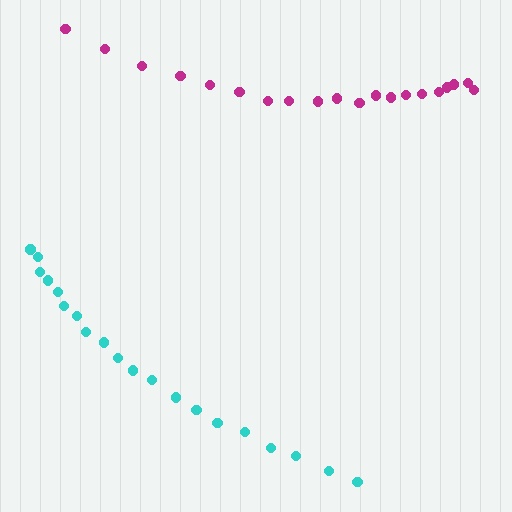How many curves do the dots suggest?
There are 2 distinct paths.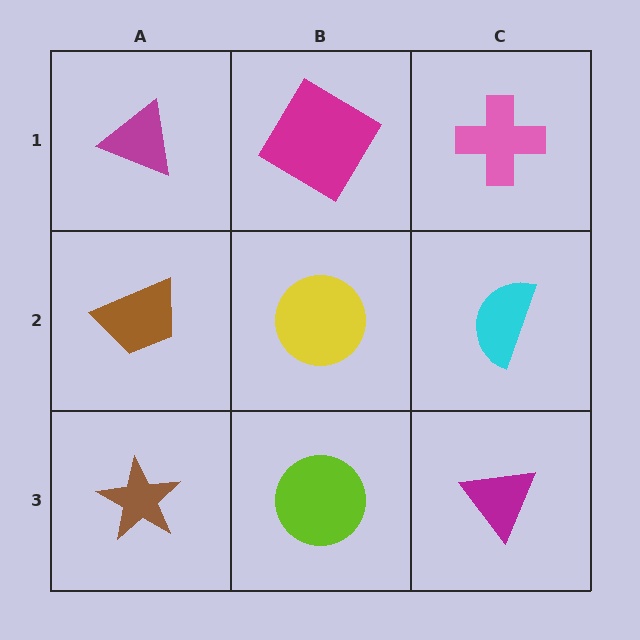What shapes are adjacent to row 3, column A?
A brown trapezoid (row 2, column A), a lime circle (row 3, column B).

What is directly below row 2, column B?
A lime circle.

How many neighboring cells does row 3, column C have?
2.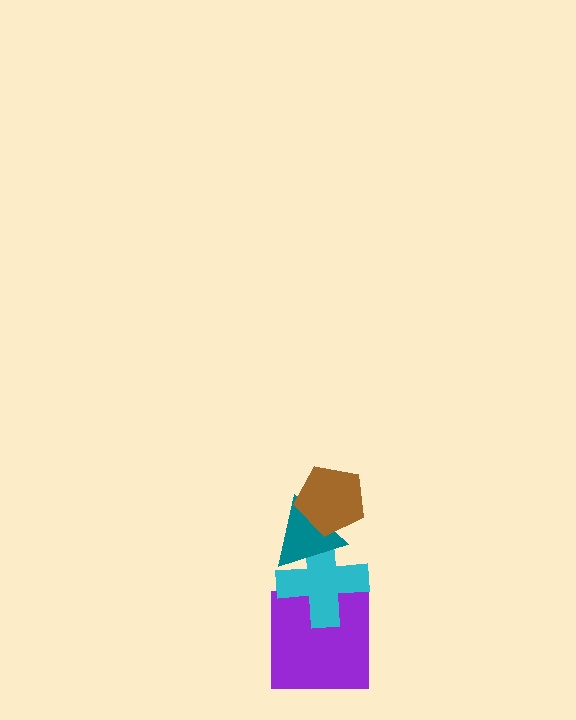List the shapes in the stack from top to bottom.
From top to bottom: the brown pentagon, the teal triangle, the cyan cross, the purple square.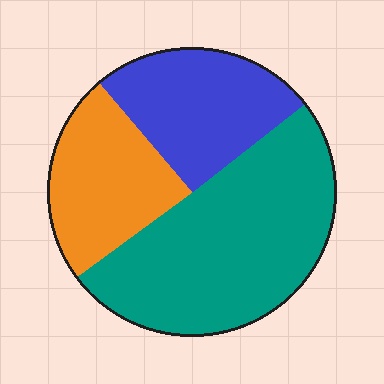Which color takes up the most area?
Teal, at roughly 50%.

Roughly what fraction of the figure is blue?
Blue covers roughly 25% of the figure.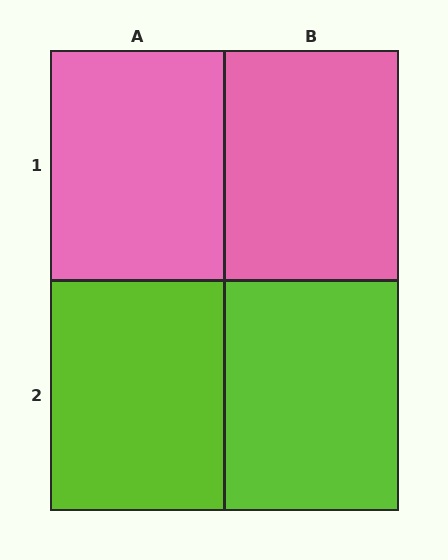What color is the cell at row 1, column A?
Pink.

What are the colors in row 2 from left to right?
Lime, lime.